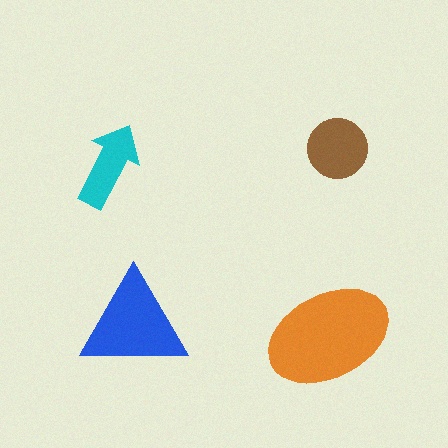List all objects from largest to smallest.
The orange ellipse, the blue triangle, the brown circle, the cyan arrow.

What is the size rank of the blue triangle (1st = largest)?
2nd.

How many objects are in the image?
There are 4 objects in the image.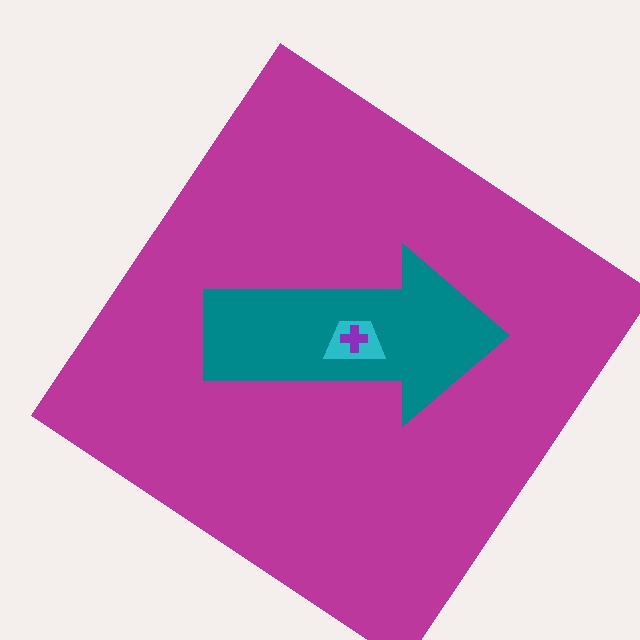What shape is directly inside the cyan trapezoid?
The purple cross.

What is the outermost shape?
The magenta diamond.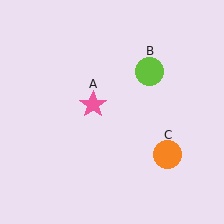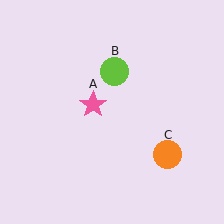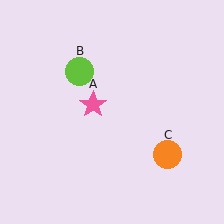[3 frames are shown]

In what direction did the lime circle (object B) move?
The lime circle (object B) moved left.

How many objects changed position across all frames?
1 object changed position: lime circle (object B).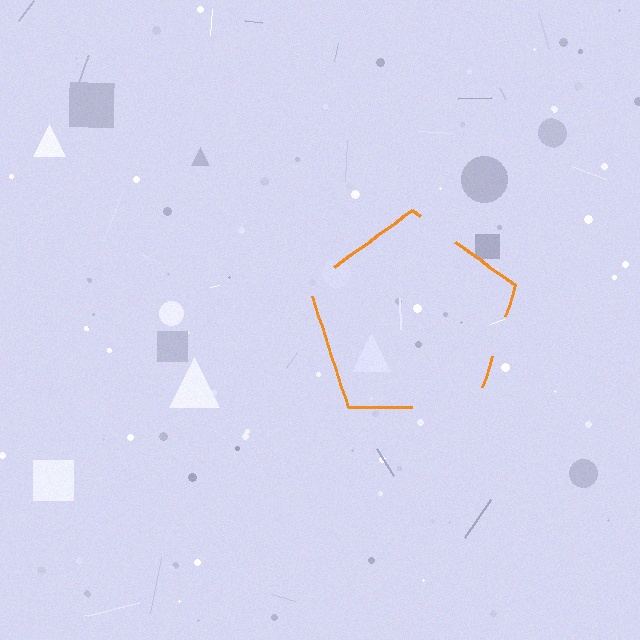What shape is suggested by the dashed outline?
The dashed outline suggests a pentagon.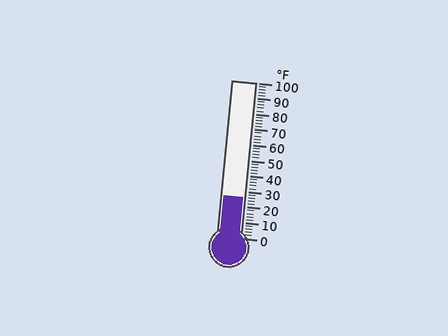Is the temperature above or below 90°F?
The temperature is below 90°F.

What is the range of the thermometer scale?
The thermometer scale ranges from 0°F to 100°F.